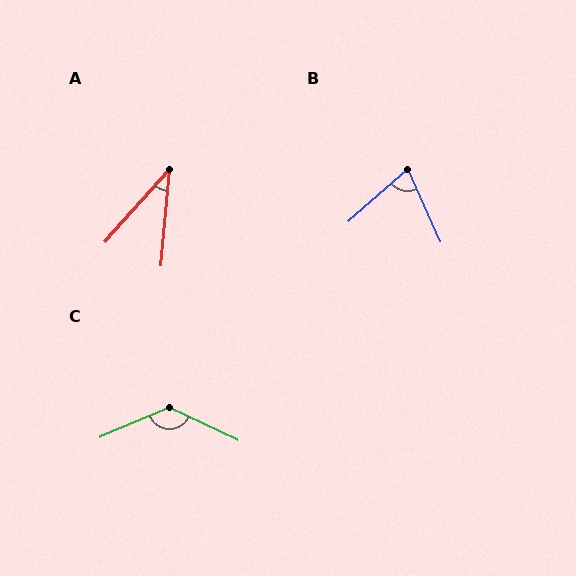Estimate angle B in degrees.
Approximately 73 degrees.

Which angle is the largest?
C, at approximately 132 degrees.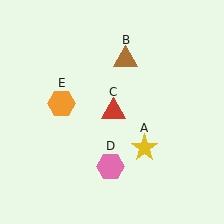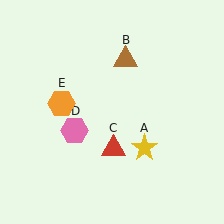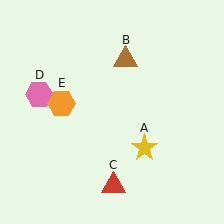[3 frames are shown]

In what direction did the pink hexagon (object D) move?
The pink hexagon (object D) moved up and to the left.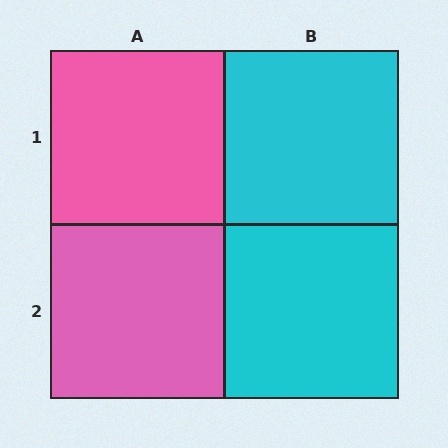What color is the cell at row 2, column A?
Pink.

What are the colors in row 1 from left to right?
Pink, cyan.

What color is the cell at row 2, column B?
Cyan.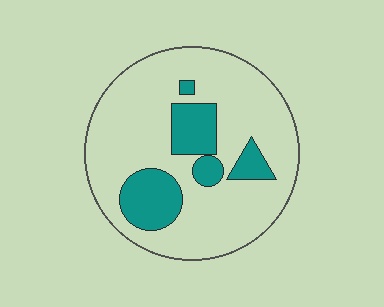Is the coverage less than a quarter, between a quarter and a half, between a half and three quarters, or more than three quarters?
Less than a quarter.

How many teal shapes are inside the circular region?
5.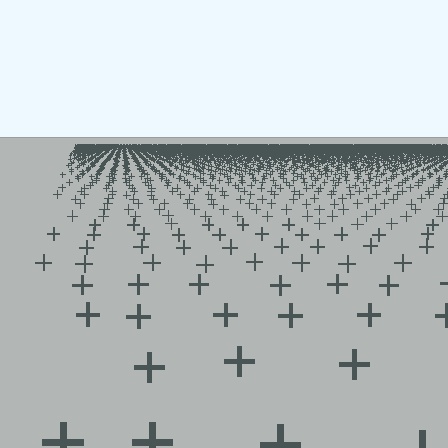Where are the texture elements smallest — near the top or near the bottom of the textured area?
Near the top.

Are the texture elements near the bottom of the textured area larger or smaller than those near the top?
Larger. Near the bottom, elements are closer to the viewer and appear at a bigger on-screen size.